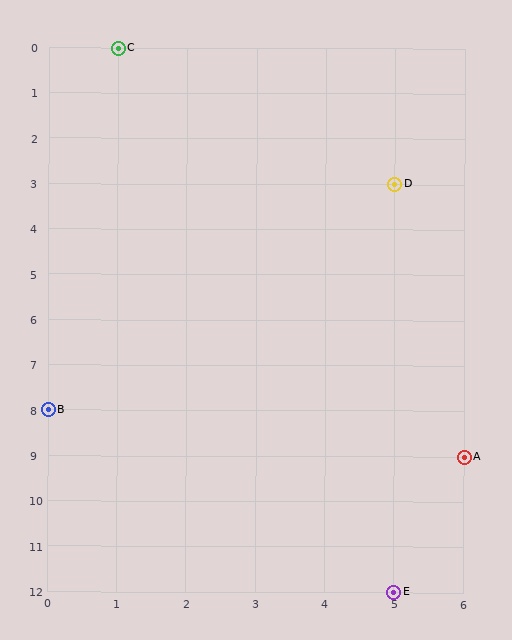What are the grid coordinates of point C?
Point C is at grid coordinates (1, 0).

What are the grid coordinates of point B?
Point B is at grid coordinates (0, 8).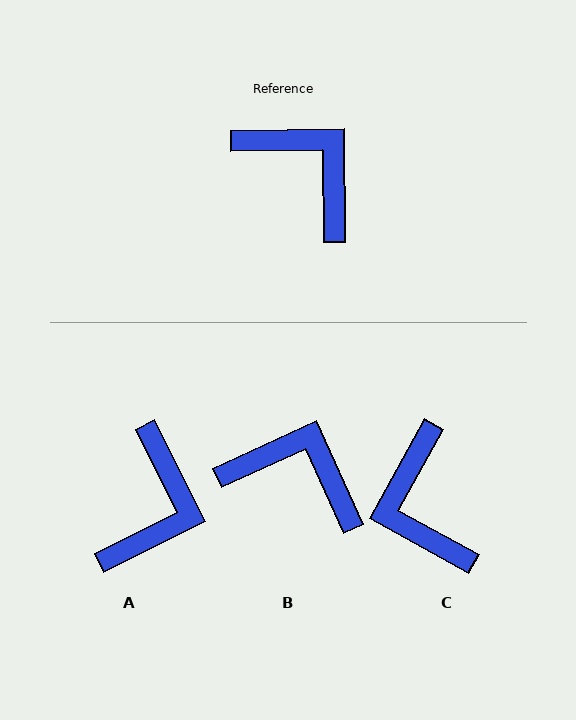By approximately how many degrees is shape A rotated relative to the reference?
Approximately 64 degrees clockwise.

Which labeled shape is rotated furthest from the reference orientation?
C, about 150 degrees away.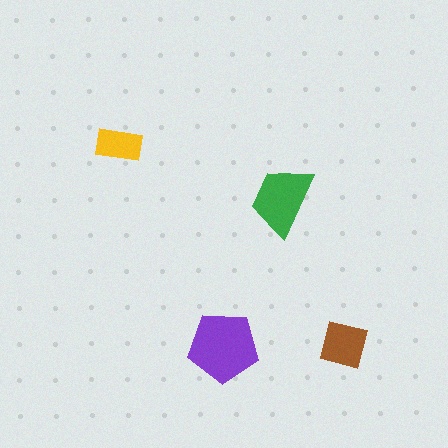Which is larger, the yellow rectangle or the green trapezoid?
The green trapezoid.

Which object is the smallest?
The yellow rectangle.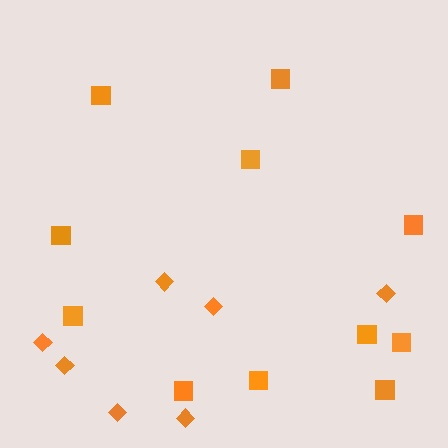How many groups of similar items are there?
There are 2 groups: one group of diamonds (7) and one group of squares (11).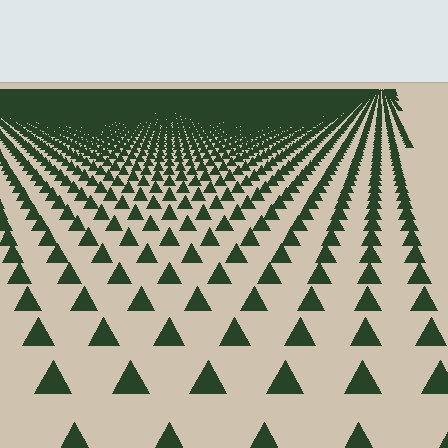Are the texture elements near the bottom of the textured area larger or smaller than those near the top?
Larger. Near the bottom, elements are closer to the viewer and appear at a bigger on-screen size.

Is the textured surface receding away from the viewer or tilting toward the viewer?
The surface is receding away from the viewer. Texture elements get smaller and denser toward the top.